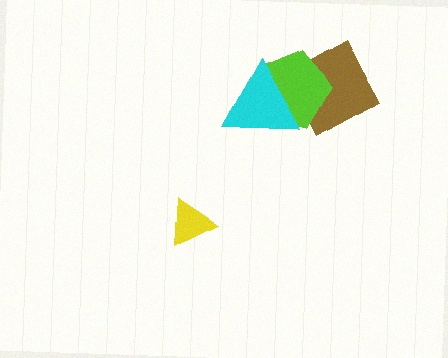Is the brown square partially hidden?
Yes, it is partially covered by another shape.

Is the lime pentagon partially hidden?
Yes, it is partially covered by another shape.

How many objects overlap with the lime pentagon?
2 objects overlap with the lime pentagon.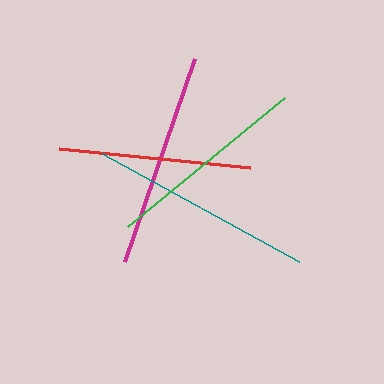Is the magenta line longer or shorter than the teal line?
The teal line is longer than the magenta line.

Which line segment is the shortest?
The red line is the shortest at approximately 192 pixels.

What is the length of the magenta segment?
The magenta segment is approximately 215 pixels long.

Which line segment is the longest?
The teal line is the longest at approximately 225 pixels.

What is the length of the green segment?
The green segment is approximately 204 pixels long.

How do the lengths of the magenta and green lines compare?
The magenta and green lines are approximately the same length.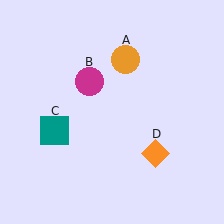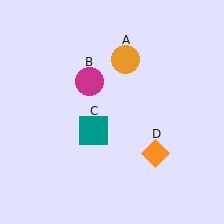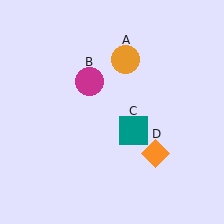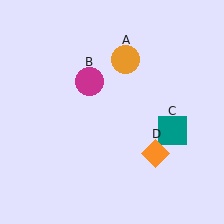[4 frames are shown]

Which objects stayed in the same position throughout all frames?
Orange circle (object A) and magenta circle (object B) and orange diamond (object D) remained stationary.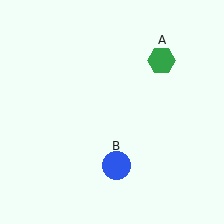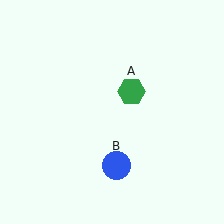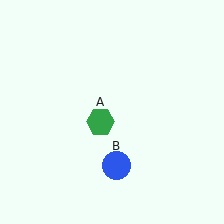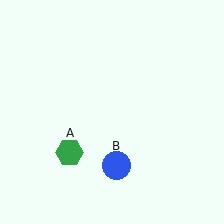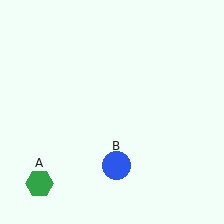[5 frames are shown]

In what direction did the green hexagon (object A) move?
The green hexagon (object A) moved down and to the left.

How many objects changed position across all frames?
1 object changed position: green hexagon (object A).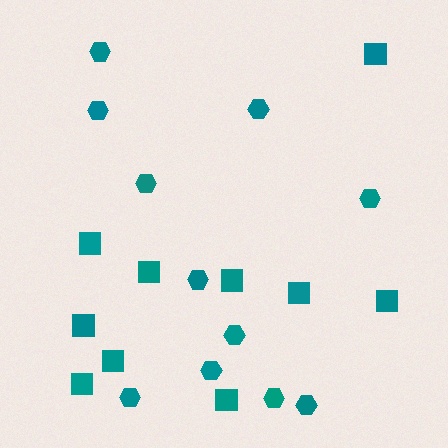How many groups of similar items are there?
There are 2 groups: one group of squares (10) and one group of hexagons (11).